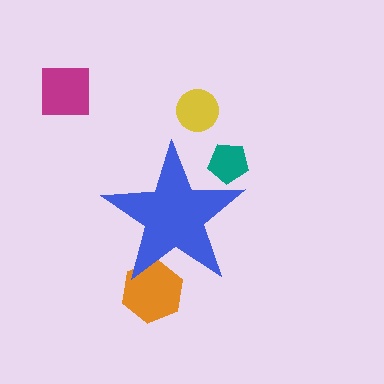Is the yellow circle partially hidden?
No, the yellow circle is fully visible.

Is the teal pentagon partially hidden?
Yes, the teal pentagon is partially hidden behind the blue star.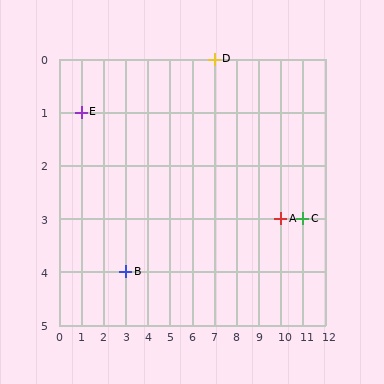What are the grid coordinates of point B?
Point B is at grid coordinates (3, 4).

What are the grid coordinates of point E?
Point E is at grid coordinates (1, 1).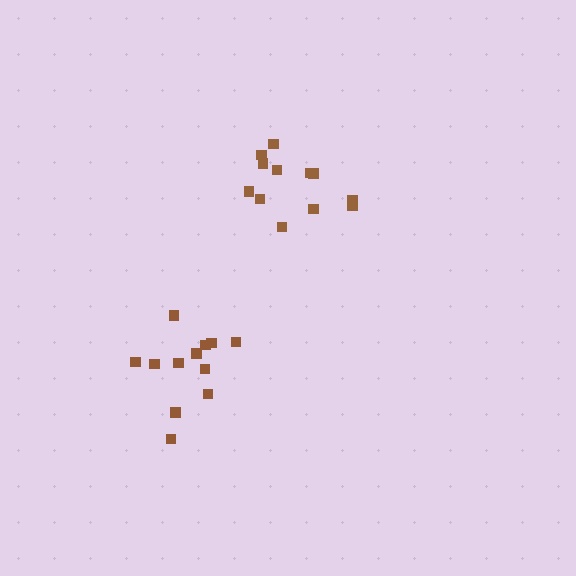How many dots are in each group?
Group 1: 12 dots, Group 2: 12 dots (24 total).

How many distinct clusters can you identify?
There are 2 distinct clusters.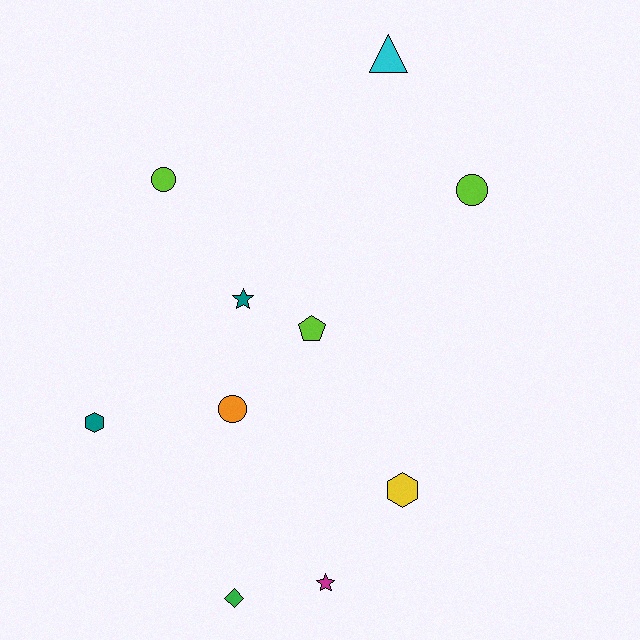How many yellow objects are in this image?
There is 1 yellow object.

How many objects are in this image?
There are 10 objects.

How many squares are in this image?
There are no squares.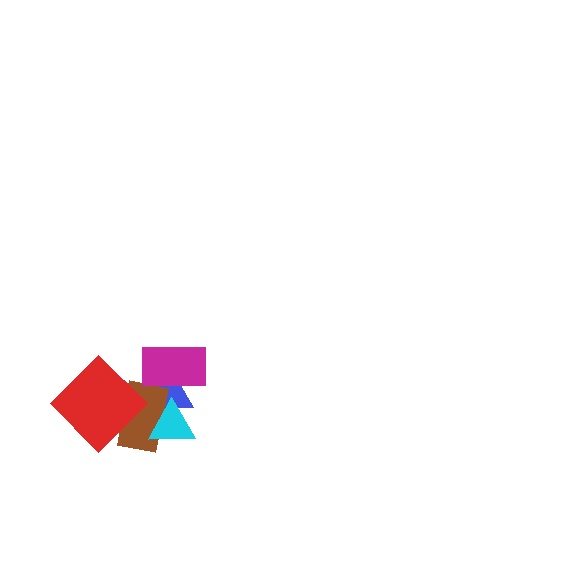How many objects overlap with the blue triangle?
4 objects overlap with the blue triangle.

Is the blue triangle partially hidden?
Yes, it is partially covered by another shape.